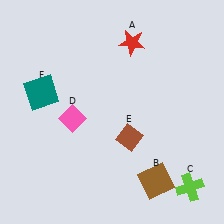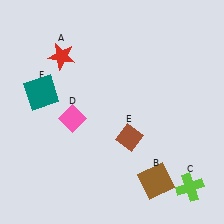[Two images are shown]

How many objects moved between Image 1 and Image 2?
1 object moved between the two images.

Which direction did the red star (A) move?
The red star (A) moved left.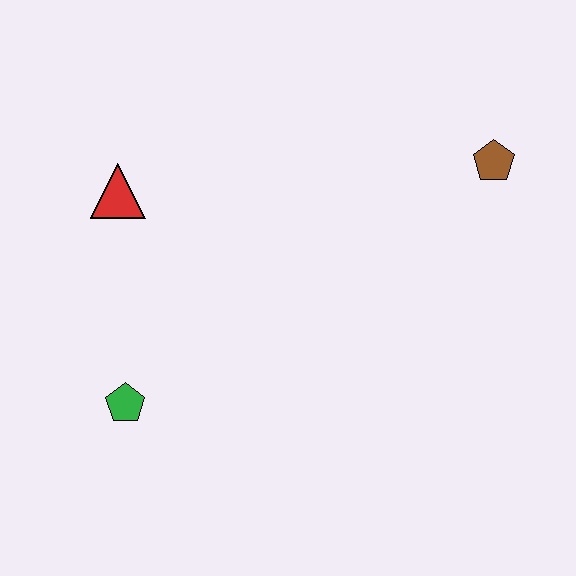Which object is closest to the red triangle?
The green pentagon is closest to the red triangle.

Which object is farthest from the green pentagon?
The brown pentagon is farthest from the green pentagon.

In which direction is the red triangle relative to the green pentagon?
The red triangle is above the green pentagon.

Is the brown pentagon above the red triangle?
Yes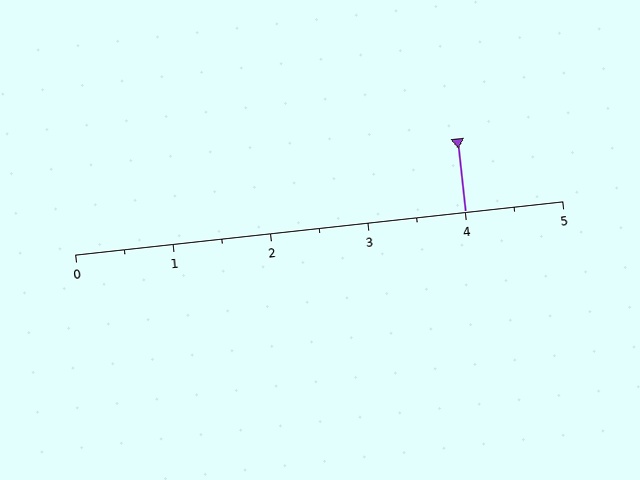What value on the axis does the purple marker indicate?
The marker indicates approximately 4.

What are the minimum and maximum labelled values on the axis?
The axis runs from 0 to 5.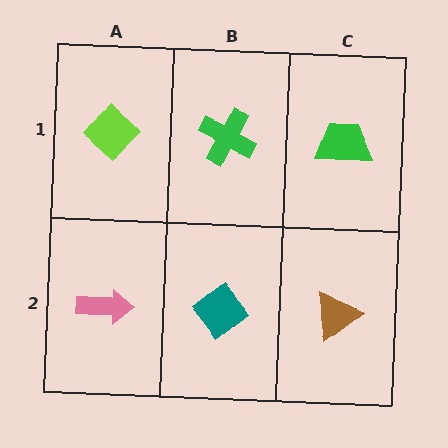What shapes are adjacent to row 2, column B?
A green cross (row 1, column B), a pink arrow (row 2, column A), a brown triangle (row 2, column C).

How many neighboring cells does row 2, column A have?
2.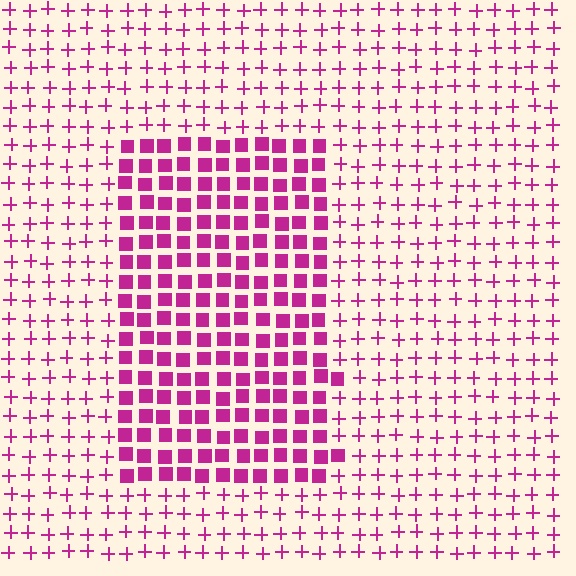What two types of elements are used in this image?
The image uses squares inside the rectangle region and plus signs outside it.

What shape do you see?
I see a rectangle.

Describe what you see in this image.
The image is filled with small magenta elements arranged in a uniform grid. A rectangle-shaped region contains squares, while the surrounding area contains plus signs. The boundary is defined purely by the change in element shape.